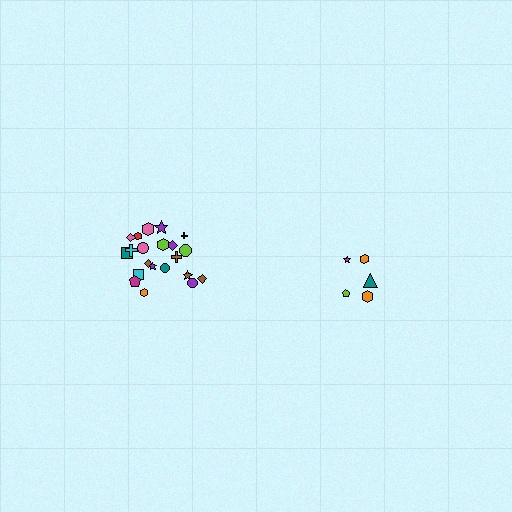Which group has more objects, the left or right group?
The left group.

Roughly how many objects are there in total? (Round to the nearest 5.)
Roughly 25 objects in total.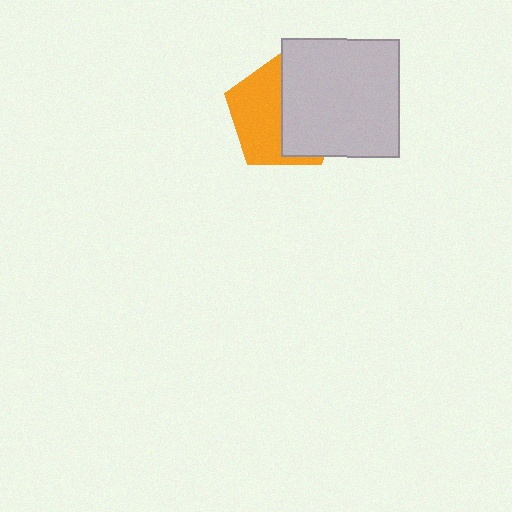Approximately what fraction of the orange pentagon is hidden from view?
Roughly 51% of the orange pentagon is hidden behind the light gray square.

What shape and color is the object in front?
The object in front is a light gray square.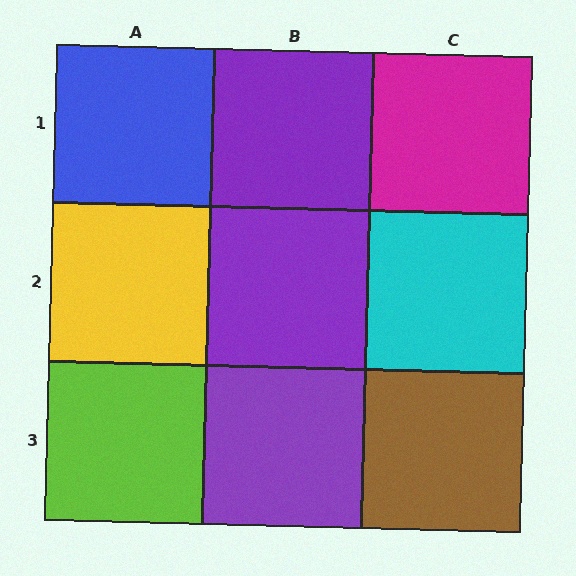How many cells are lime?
1 cell is lime.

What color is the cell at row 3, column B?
Purple.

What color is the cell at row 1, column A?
Blue.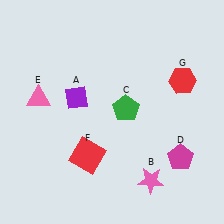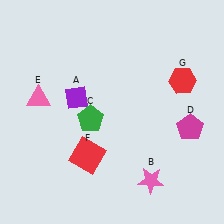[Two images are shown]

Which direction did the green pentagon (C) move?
The green pentagon (C) moved left.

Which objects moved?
The objects that moved are: the green pentagon (C), the magenta pentagon (D).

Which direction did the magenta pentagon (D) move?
The magenta pentagon (D) moved up.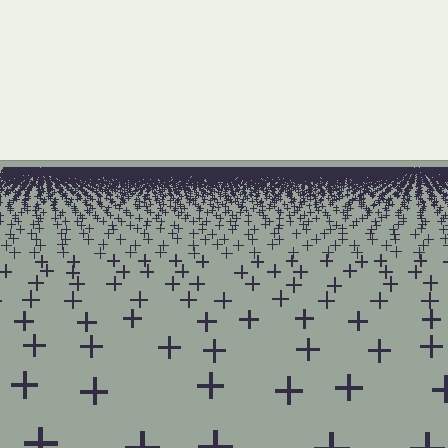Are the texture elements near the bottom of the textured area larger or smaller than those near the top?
Larger. Near the bottom, elements are closer to the viewer and appear at a bigger on-screen size.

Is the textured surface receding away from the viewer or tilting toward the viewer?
The surface is receding away from the viewer. Texture elements get smaller and denser toward the top.